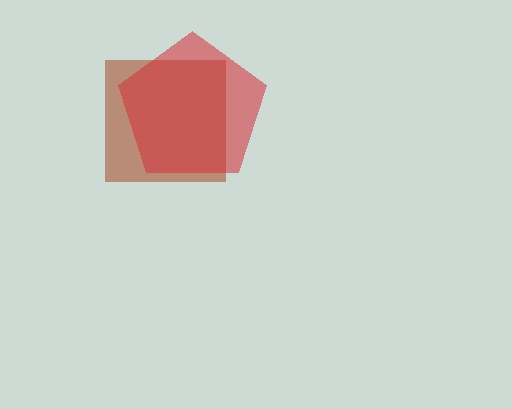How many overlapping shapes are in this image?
There are 2 overlapping shapes in the image.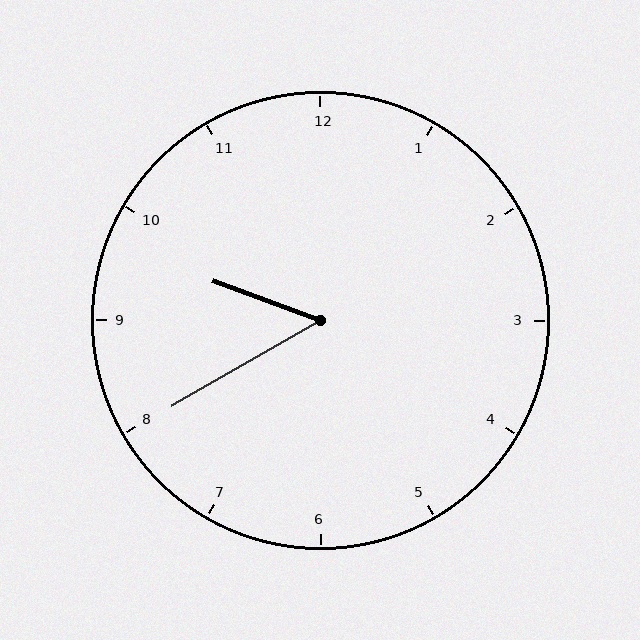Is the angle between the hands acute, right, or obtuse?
It is acute.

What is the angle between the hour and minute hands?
Approximately 50 degrees.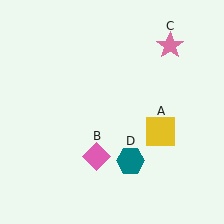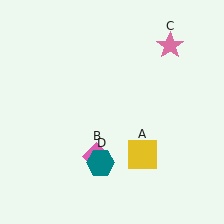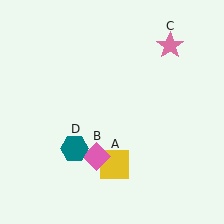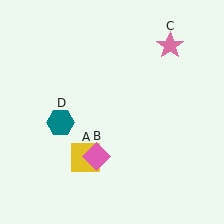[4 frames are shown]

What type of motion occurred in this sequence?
The yellow square (object A), teal hexagon (object D) rotated clockwise around the center of the scene.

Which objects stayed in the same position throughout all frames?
Pink diamond (object B) and pink star (object C) remained stationary.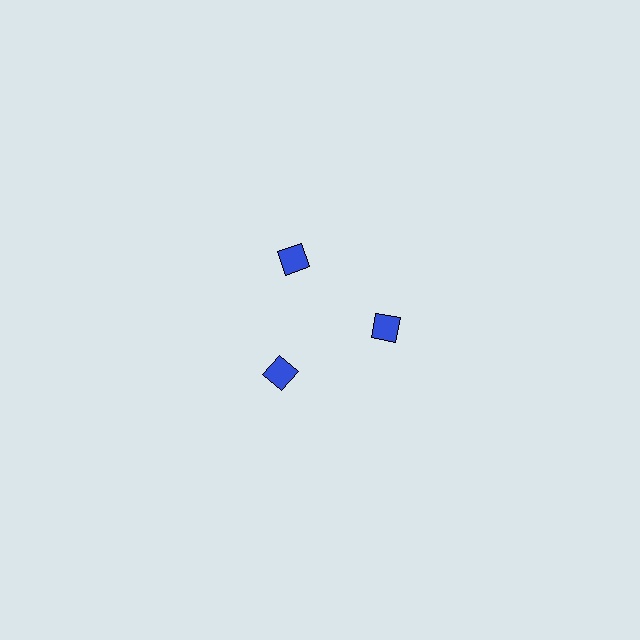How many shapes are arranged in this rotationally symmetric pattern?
There are 3 shapes, arranged in 3 groups of 1.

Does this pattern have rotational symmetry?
Yes, this pattern has 3-fold rotational symmetry. It looks the same after rotating 120 degrees around the center.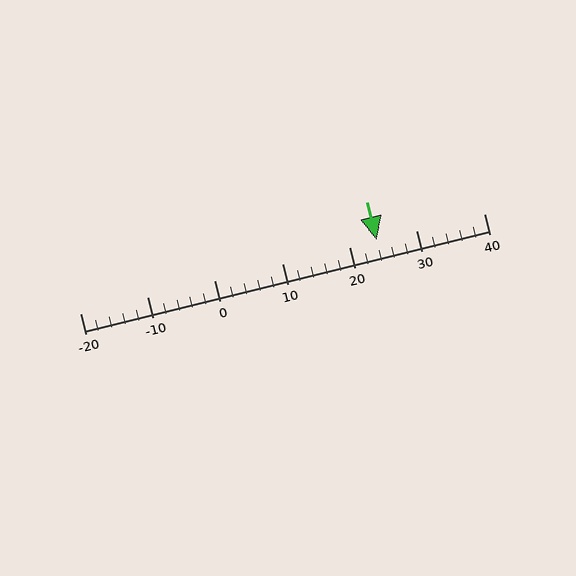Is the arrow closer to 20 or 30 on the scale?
The arrow is closer to 20.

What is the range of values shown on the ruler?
The ruler shows values from -20 to 40.